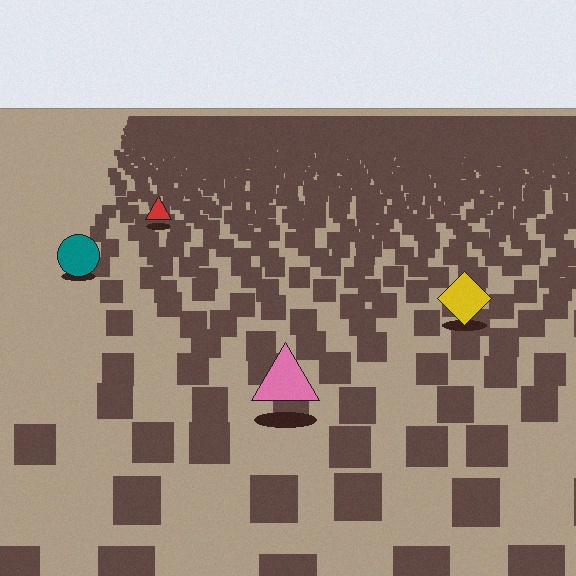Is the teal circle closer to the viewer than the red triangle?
Yes. The teal circle is closer — you can tell from the texture gradient: the ground texture is coarser near it.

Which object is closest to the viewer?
The pink triangle is closest. The texture marks near it are larger and more spread out.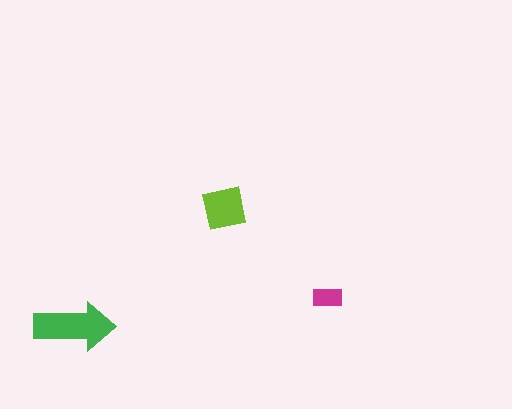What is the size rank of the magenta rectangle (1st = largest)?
3rd.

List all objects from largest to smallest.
The green arrow, the lime square, the magenta rectangle.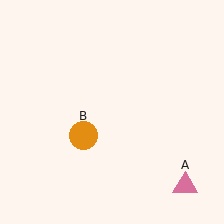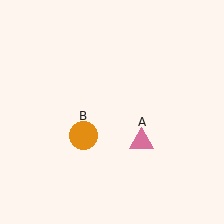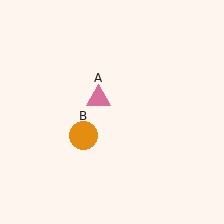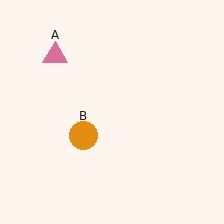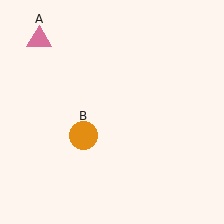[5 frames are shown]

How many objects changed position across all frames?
1 object changed position: pink triangle (object A).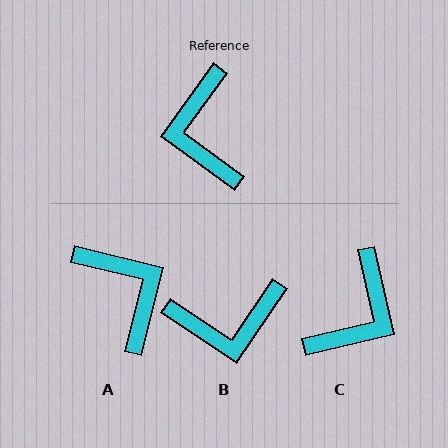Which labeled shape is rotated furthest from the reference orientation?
A, about 158 degrees away.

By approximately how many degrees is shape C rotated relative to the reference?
Approximately 139 degrees counter-clockwise.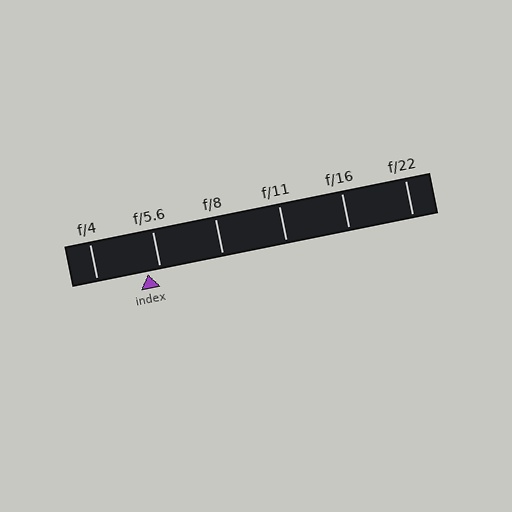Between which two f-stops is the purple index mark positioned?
The index mark is between f/4 and f/5.6.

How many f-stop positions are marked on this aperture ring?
There are 6 f-stop positions marked.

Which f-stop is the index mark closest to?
The index mark is closest to f/5.6.